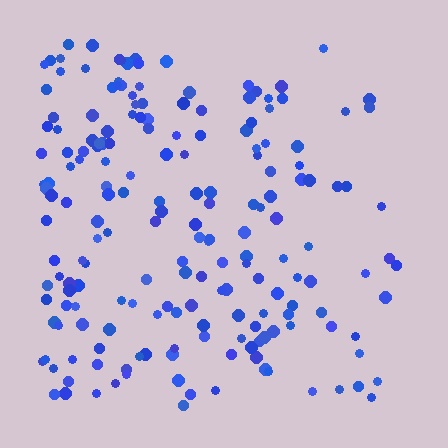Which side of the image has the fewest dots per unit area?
The right.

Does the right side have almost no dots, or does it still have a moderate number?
Still a moderate number, just noticeably fewer than the left.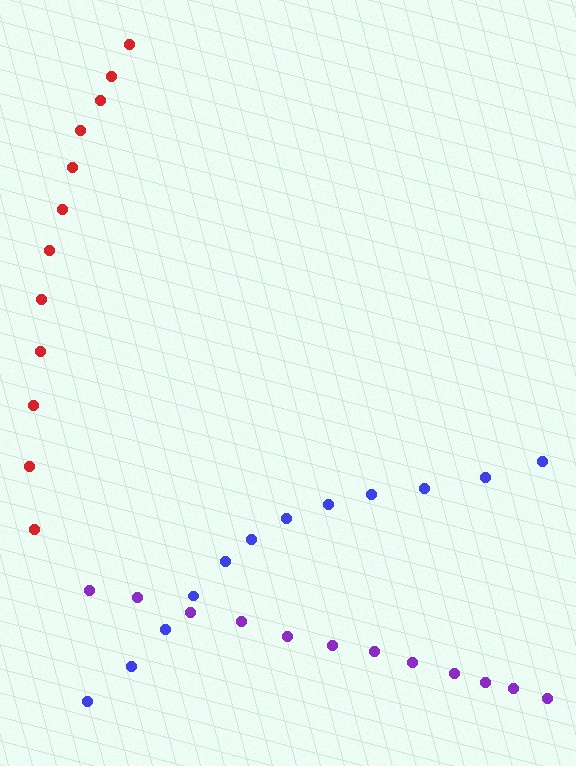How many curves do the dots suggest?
There are 3 distinct paths.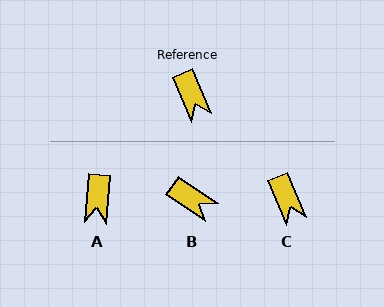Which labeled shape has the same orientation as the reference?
C.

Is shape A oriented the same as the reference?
No, it is off by about 28 degrees.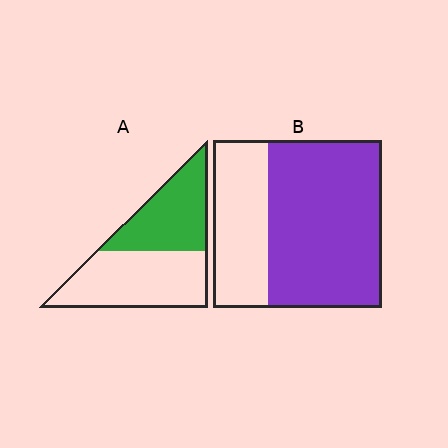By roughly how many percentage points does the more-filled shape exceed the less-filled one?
By roughly 25 percentage points (B over A).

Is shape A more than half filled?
No.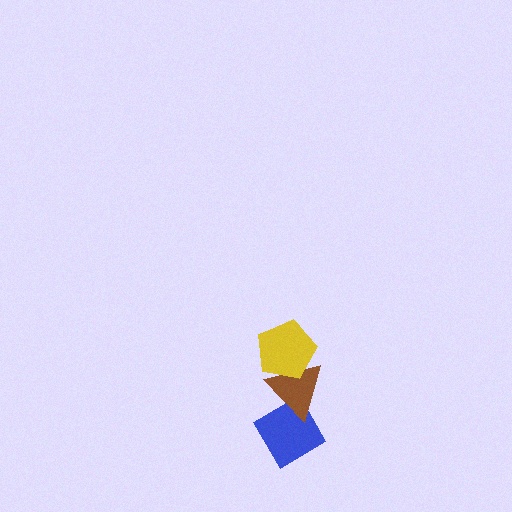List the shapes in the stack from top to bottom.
From top to bottom: the yellow pentagon, the brown triangle, the blue diamond.